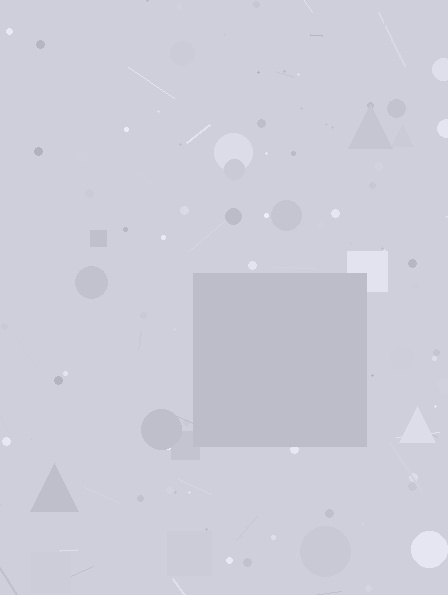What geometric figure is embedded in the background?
A square is embedded in the background.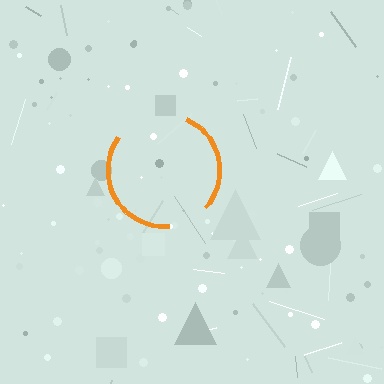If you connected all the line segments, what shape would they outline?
They would outline a circle.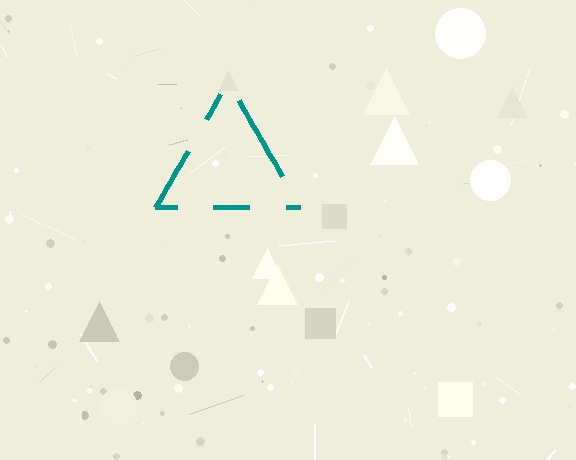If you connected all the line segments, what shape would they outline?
They would outline a triangle.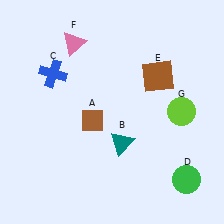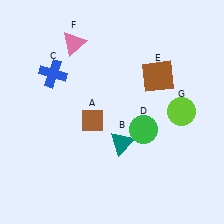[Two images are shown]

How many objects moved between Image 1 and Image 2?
1 object moved between the two images.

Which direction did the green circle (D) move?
The green circle (D) moved up.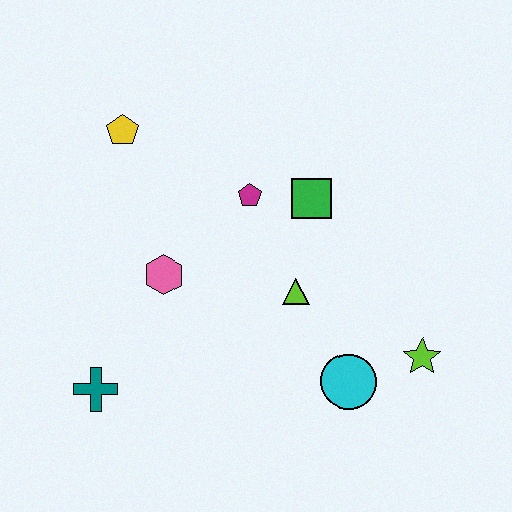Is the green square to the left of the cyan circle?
Yes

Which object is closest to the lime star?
The cyan circle is closest to the lime star.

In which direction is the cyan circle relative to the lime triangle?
The cyan circle is below the lime triangle.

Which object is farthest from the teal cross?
The lime star is farthest from the teal cross.